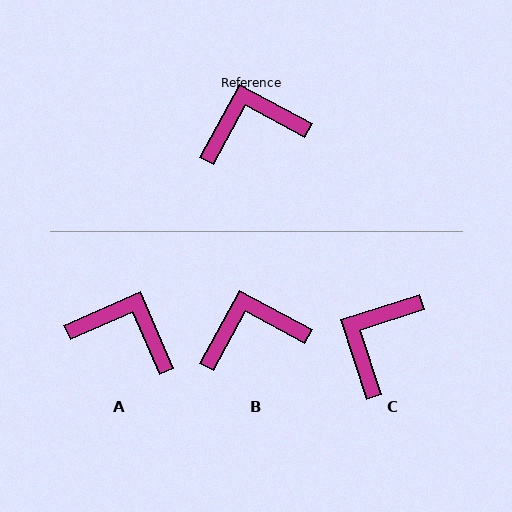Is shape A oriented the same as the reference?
No, it is off by about 38 degrees.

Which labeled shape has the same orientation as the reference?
B.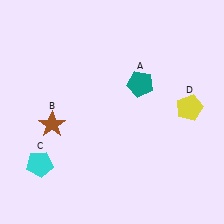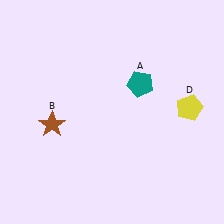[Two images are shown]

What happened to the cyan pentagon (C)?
The cyan pentagon (C) was removed in Image 2. It was in the bottom-left area of Image 1.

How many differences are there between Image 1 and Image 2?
There is 1 difference between the two images.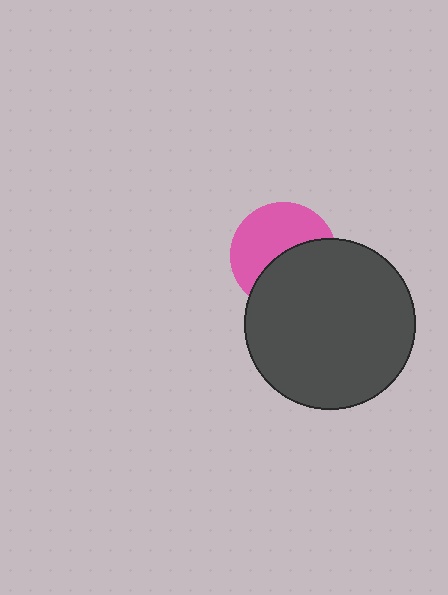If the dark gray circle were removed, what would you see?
You would see the complete pink circle.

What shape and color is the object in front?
The object in front is a dark gray circle.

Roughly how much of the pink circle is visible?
About half of it is visible (roughly 53%).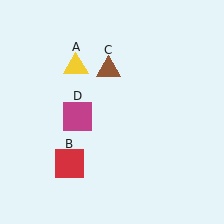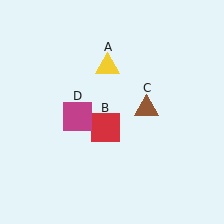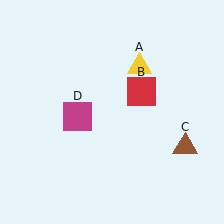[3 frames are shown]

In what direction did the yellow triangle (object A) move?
The yellow triangle (object A) moved right.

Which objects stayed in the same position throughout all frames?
Magenta square (object D) remained stationary.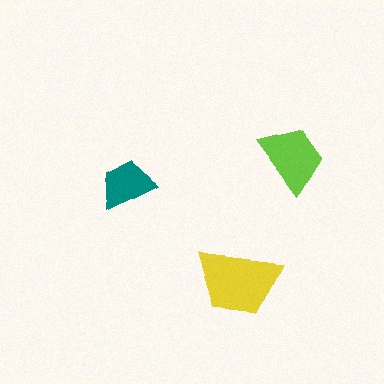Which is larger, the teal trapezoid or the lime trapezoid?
The lime one.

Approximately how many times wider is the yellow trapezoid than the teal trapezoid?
About 1.5 times wider.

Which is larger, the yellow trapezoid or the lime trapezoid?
The yellow one.